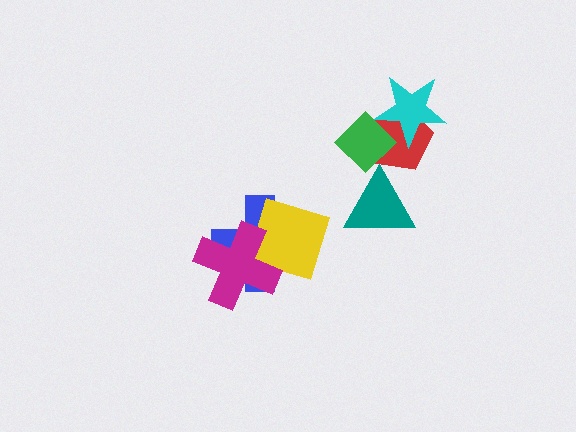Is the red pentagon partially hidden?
Yes, it is partially covered by another shape.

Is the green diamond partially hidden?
No, no other shape covers it.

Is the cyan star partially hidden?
Yes, it is partially covered by another shape.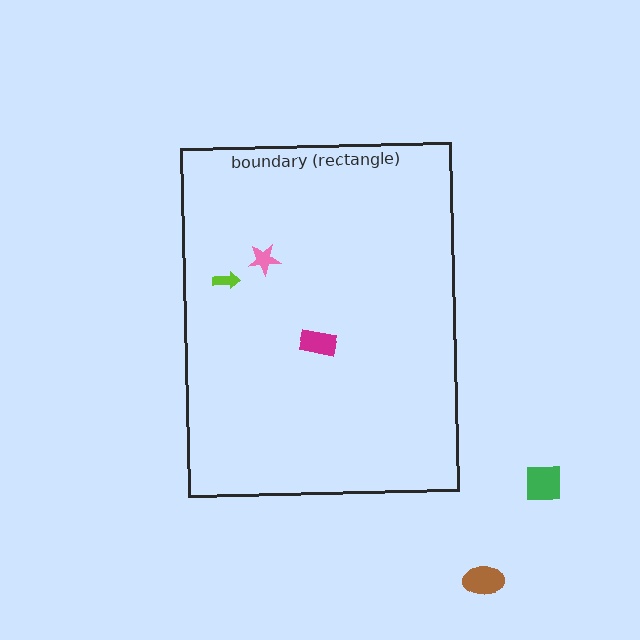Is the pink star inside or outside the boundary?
Inside.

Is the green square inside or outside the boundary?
Outside.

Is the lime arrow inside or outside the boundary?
Inside.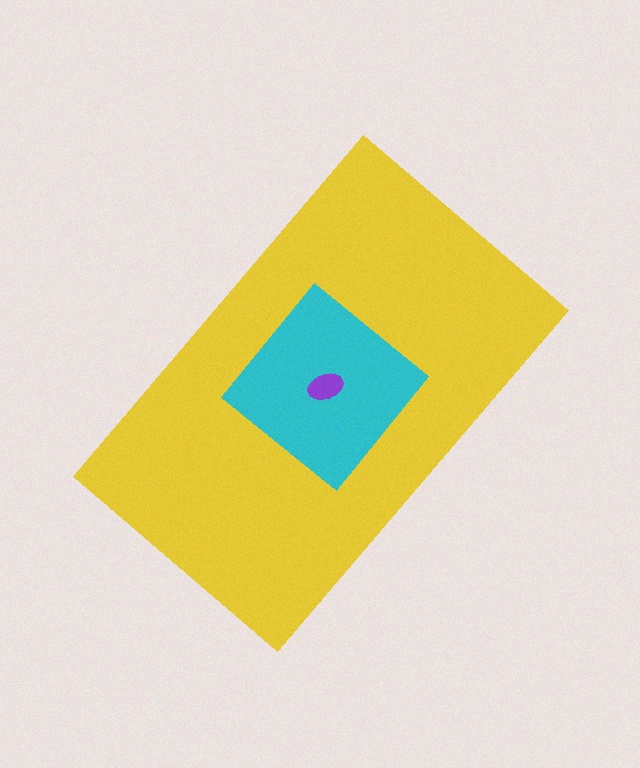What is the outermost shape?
The yellow rectangle.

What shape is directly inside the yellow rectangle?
The cyan diamond.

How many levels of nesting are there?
3.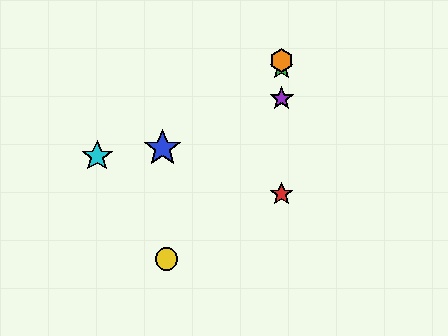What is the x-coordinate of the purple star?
The purple star is at x≈282.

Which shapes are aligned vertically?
The red star, the green star, the purple star, the orange hexagon are aligned vertically.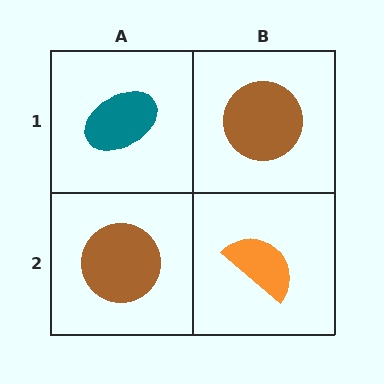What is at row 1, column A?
A teal ellipse.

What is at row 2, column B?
An orange semicircle.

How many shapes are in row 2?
2 shapes.